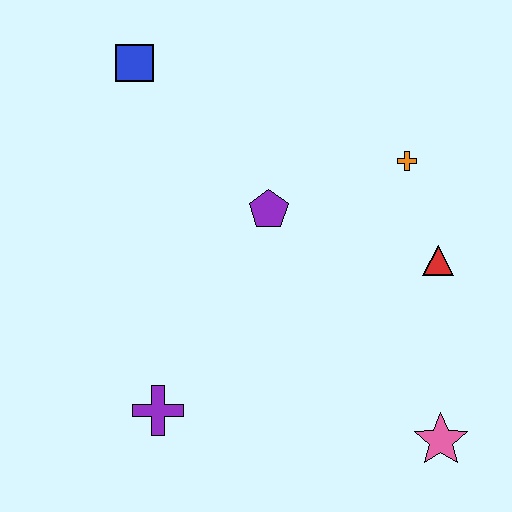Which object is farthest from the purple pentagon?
The pink star is farthest from the purple pentagon.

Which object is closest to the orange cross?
The red triangle is closest to the orange cross.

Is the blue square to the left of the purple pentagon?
Yes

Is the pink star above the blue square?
No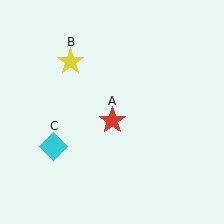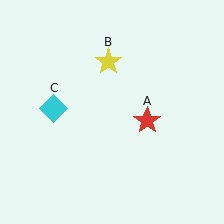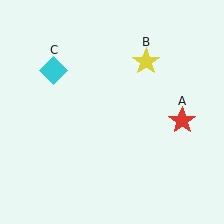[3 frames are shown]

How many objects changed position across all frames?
3 objects changed position: red star (object A), yellow star (object B), cyan diamond (object C).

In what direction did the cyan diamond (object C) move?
The cyan diamond (object C) moved up.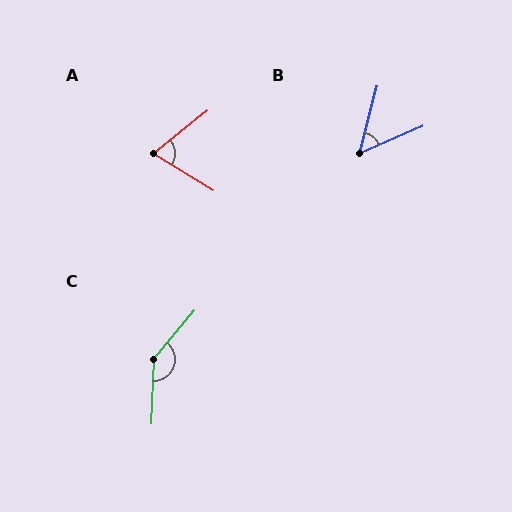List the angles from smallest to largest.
B (52°), A (70°), C (142°).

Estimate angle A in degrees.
Approximately 70 degrees.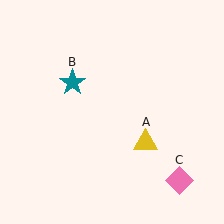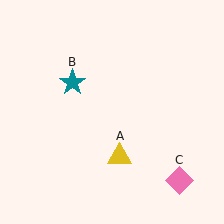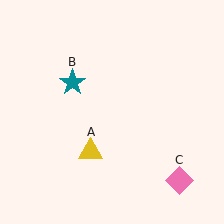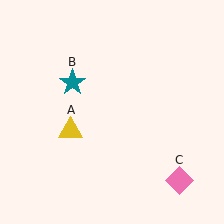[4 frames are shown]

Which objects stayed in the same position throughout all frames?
Teal star (object B) and pink diamond (object C) remained stationary.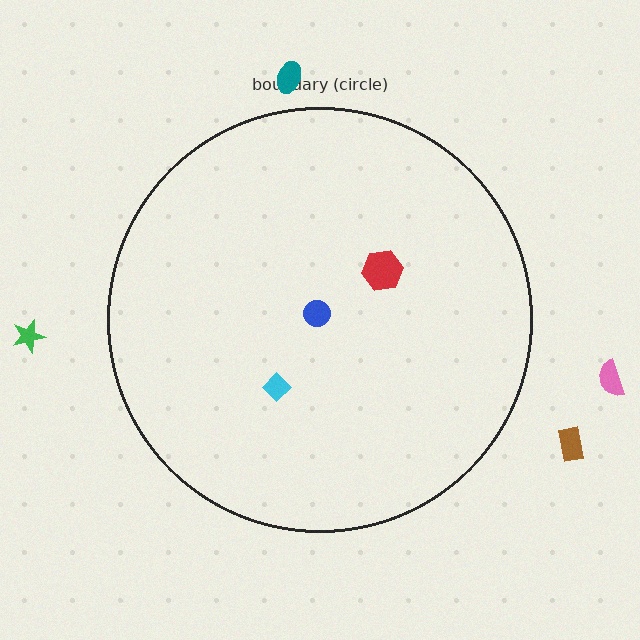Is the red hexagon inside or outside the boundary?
Inside.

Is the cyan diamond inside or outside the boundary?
Inside.